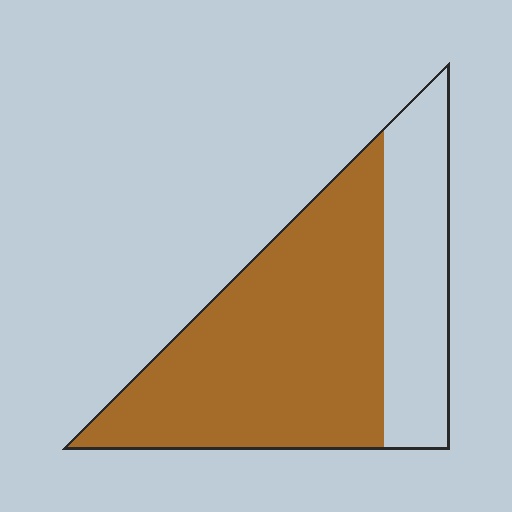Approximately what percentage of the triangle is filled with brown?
Approximately 70%.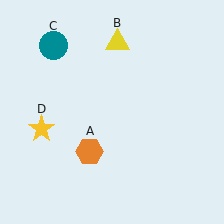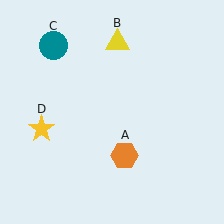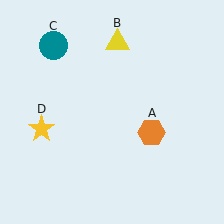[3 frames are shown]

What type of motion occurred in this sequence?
The orange hexagon (object A) rotated counterclockwise around the center of the scene.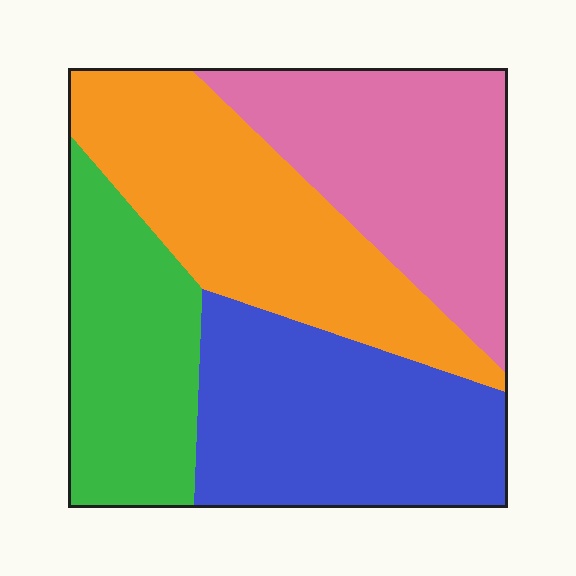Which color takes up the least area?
Green, at roughly 20%.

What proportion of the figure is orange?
Orange covers about 30% of the figure.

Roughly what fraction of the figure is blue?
Blue covers 27% of the figure.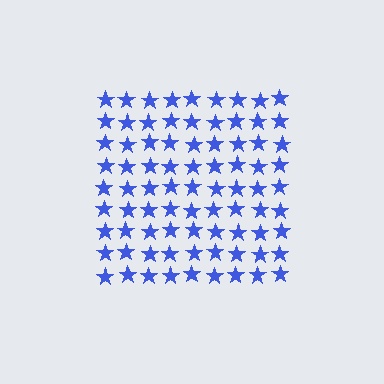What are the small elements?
The small elements are stars.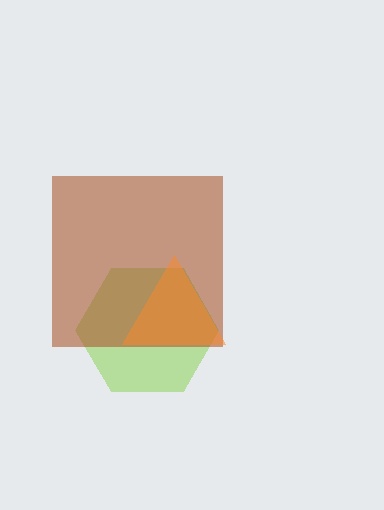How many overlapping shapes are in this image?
There are 3 overlapping shapes in the image.